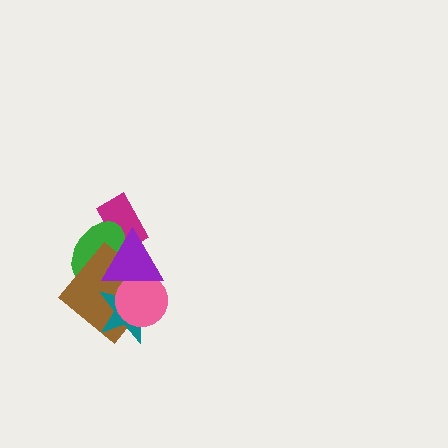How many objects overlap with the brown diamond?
4 objects overlap with the brown diamond.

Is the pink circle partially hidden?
Yes, it is partially covered by another shape.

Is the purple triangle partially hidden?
No, no other shape covers it.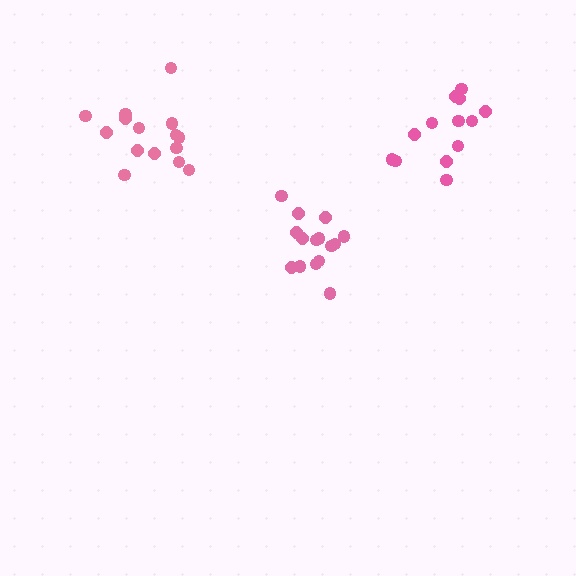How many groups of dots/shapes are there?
There are 3 groups.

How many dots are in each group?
Group 1: 15 dots, Group 2: 15 dots, Group 3: 13 dots (43 total).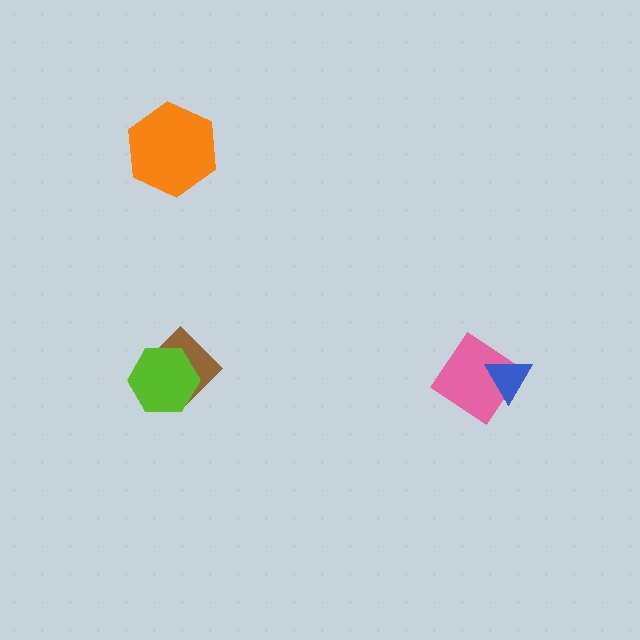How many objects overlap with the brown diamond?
1 object overlaps with the brown diamond.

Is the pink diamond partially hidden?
Yes, it is partially covered by another shape.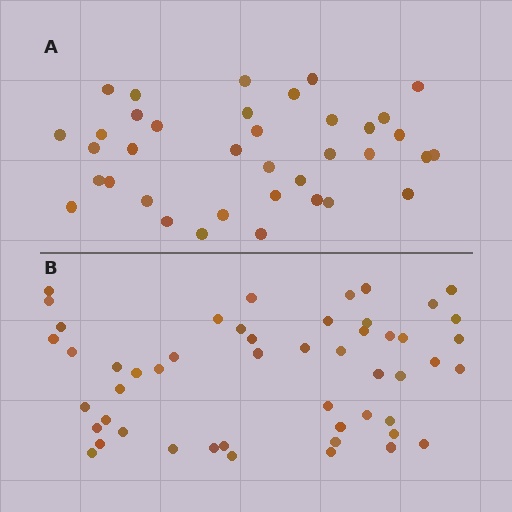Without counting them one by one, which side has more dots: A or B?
Region B (the bottom region) has more dots.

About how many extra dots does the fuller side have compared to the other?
Region B has approximately 15 more dots than region A.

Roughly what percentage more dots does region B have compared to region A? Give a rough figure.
About 40% more.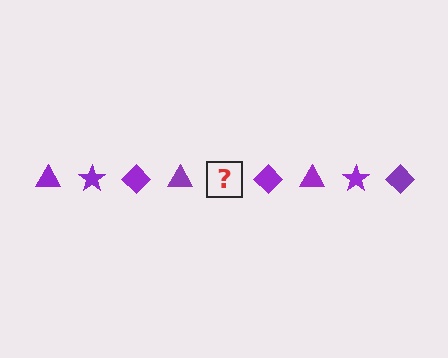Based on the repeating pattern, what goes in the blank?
The blank should be a purple star.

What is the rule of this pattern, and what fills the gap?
The rule is that the pattern cycles through triangle, star, diamond shapes in purple. The gap should be filled with a purple star.